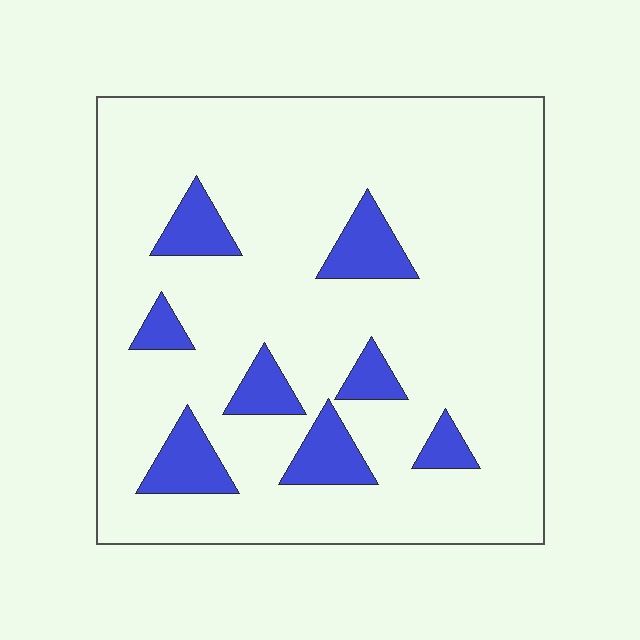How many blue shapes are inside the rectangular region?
8.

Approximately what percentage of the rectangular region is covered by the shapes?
Approximately 15%.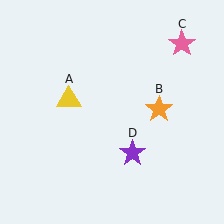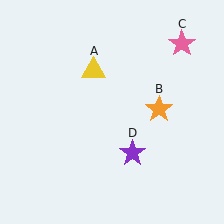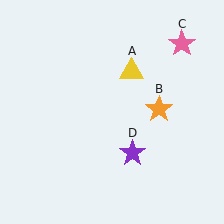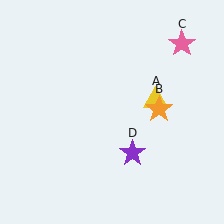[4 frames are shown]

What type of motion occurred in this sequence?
The yellow triangle (object A) rotated clockwise around the center of the scene.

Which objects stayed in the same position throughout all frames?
Orange star (object B) and pink star (object C) and purple star (object D) remained stationary.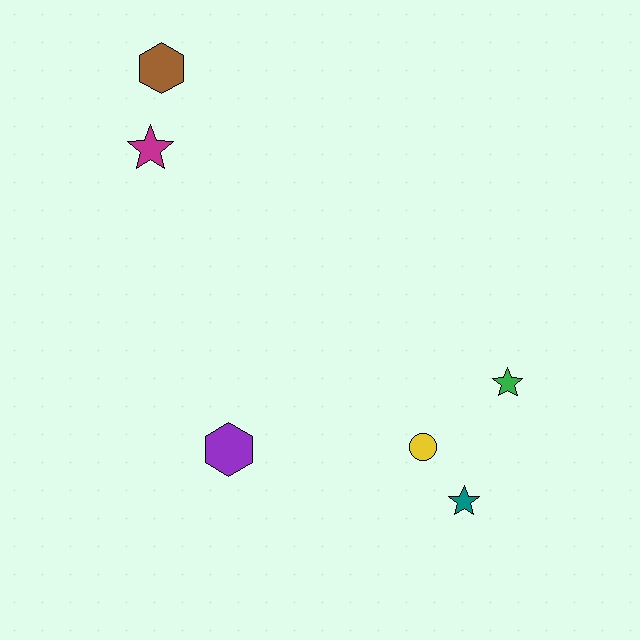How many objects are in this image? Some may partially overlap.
There are 6 objects.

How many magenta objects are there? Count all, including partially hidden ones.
There is 1 magenta object.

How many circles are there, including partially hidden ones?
There is 1 circle.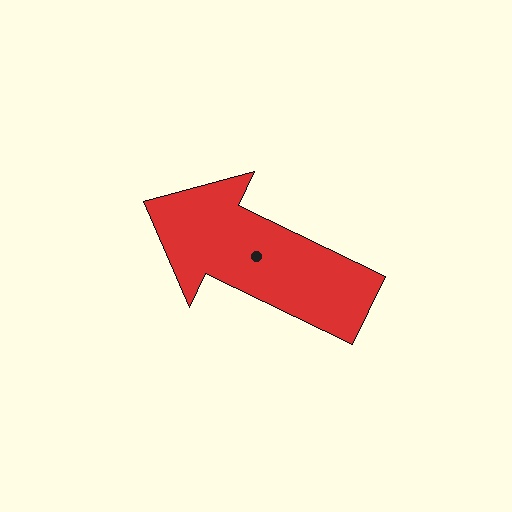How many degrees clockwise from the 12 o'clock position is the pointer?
Approximately 296 degrees.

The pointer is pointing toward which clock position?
Roughly 10 o'clock.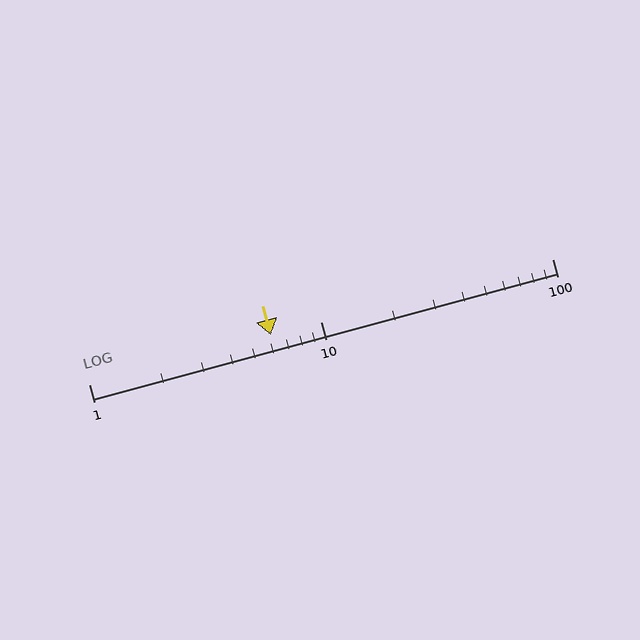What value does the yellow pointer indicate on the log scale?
The pointer indicates approximately 6.1.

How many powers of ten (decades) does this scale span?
The scale spans 2 decades, from 1 to 100.